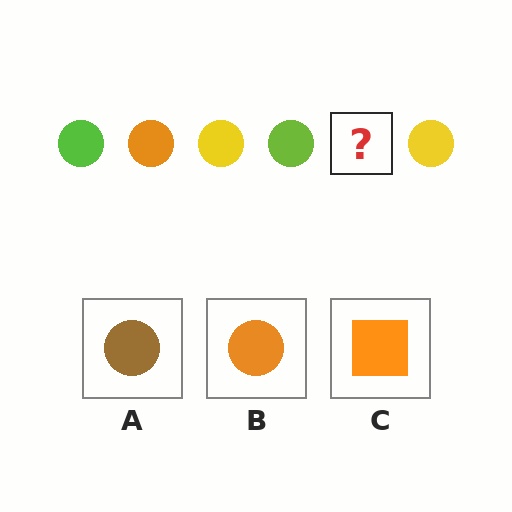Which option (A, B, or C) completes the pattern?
B.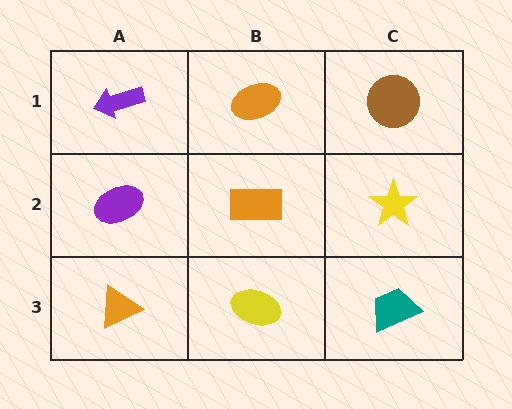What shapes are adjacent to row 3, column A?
A purple ellipse (row 2, column A), a yellow ellipse (row 3, column B).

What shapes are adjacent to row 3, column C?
A yellow star (row 2, column C), a yellow ellipse (row 3, column B).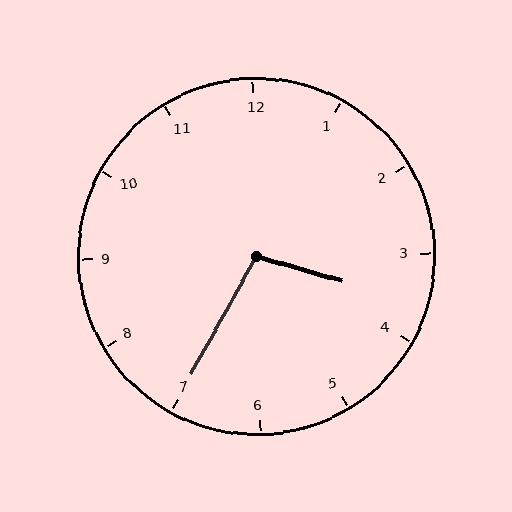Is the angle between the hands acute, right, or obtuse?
It is obtuse.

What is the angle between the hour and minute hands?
Approximately 102 degrees.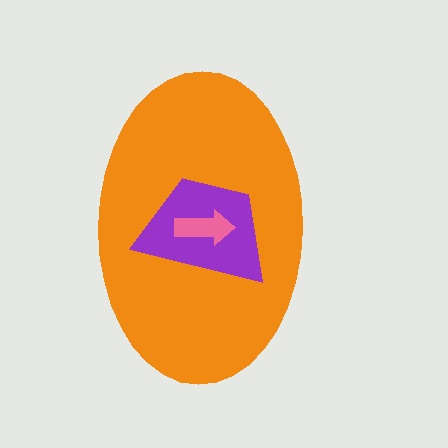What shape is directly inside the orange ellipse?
The purple trapezoid.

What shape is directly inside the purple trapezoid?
The pink arrow.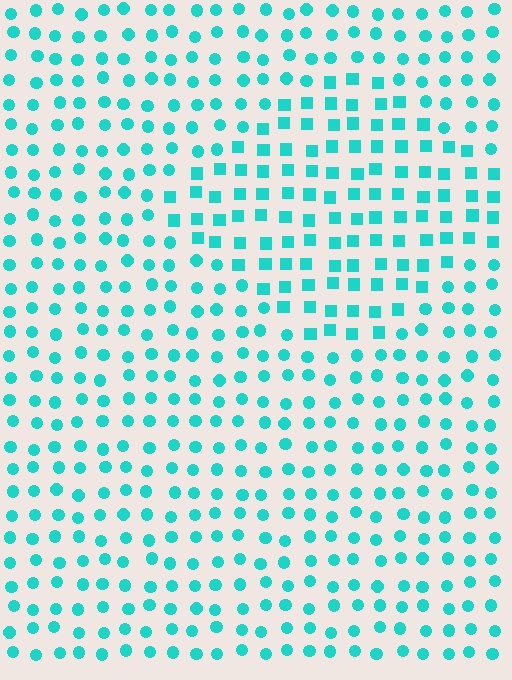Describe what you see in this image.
The image is filled with small cyan elements arranged in a uniform grid. A diamond-shaped region contains squares, while the surrounding area contains circles. The boundary is defined purely by the change in element shape.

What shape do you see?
I see a diamond.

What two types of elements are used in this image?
The image uses squares inside the diamond region and circles outside it.